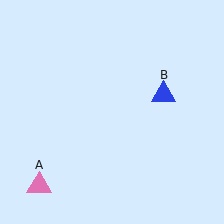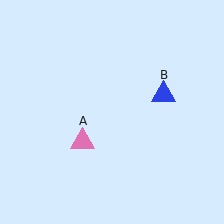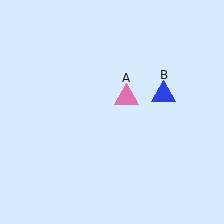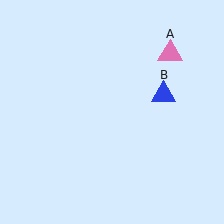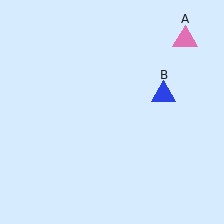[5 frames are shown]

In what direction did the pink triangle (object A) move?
The pink triangle (object A) moved up and to the right.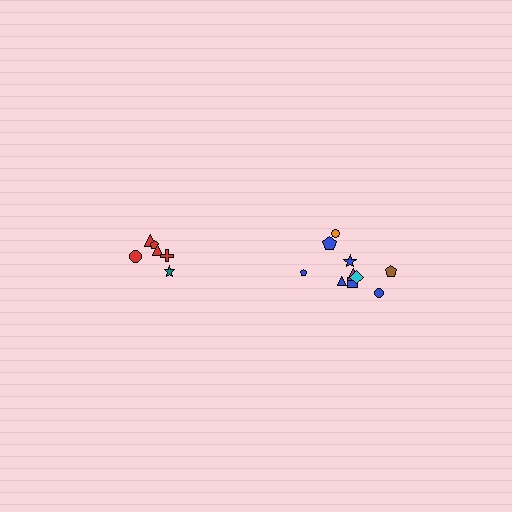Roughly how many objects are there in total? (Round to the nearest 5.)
Roughly 15 objects in total.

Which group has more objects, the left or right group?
The right group.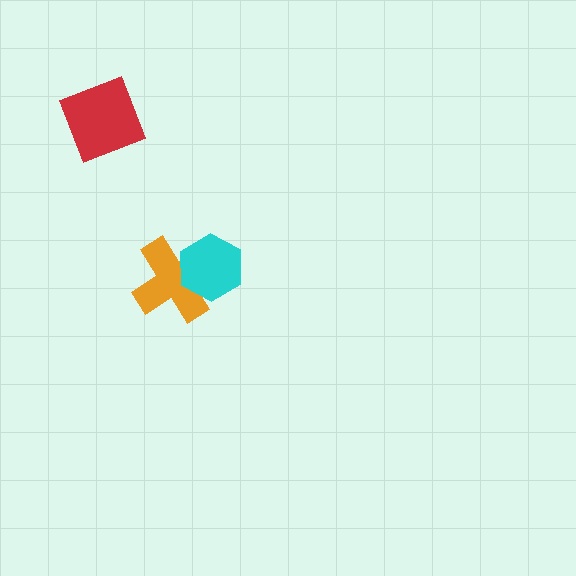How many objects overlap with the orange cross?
1 object overlaps with the orange cross.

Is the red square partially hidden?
No, no other shape covers it.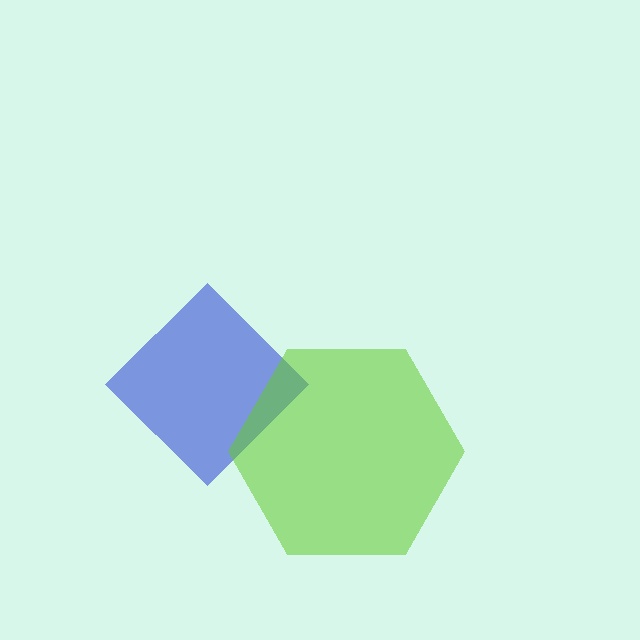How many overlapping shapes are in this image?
There are 2 overlapping shapes in the image.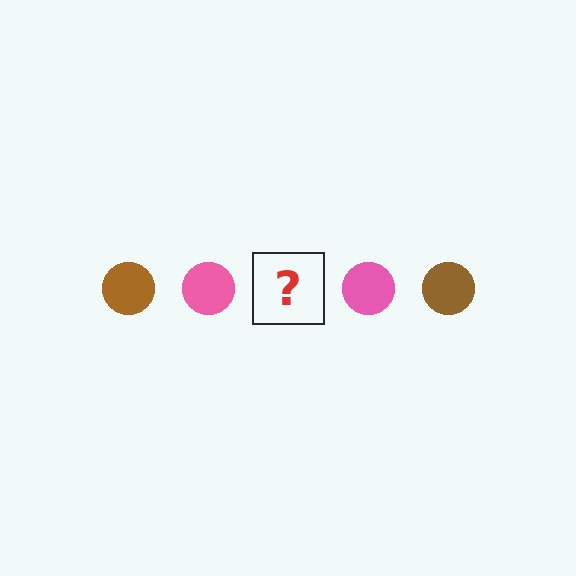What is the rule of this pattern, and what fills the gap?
The rule is that the pattern cycles through brown, pink circles. The gap should be filled with a brown circle.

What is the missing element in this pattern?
The missing element is a brown circle.